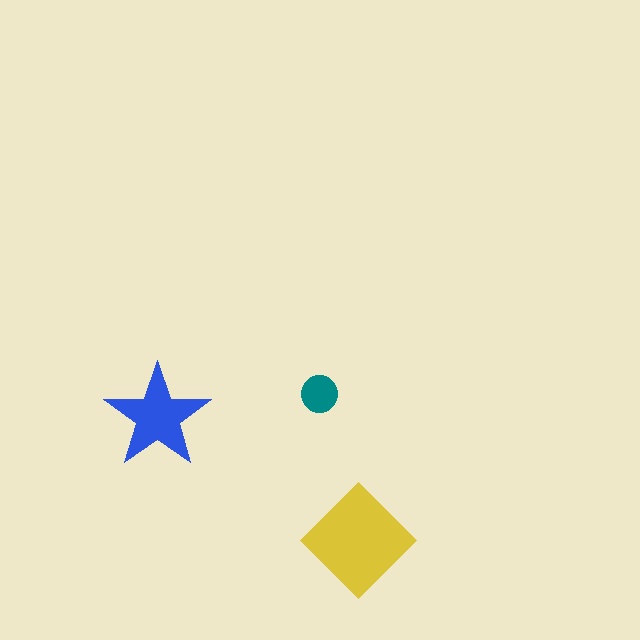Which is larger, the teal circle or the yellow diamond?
The yellow diamond.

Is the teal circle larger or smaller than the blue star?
Smaller.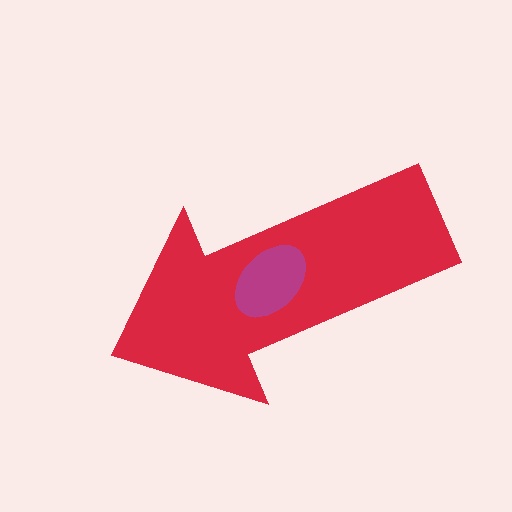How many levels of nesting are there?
2.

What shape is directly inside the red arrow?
The magenta ellipse.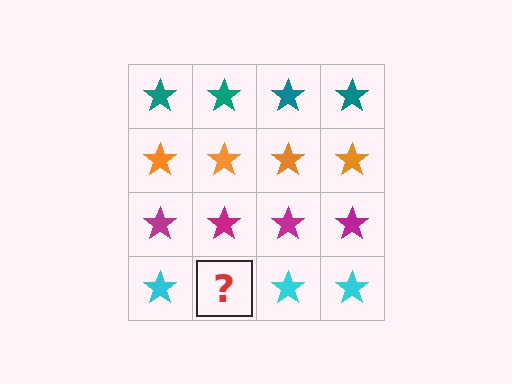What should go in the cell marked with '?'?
The missing cell should contain a cyan star.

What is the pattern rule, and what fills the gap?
The rule is that each row has a consistent color. The gap should be filled with a cyan star.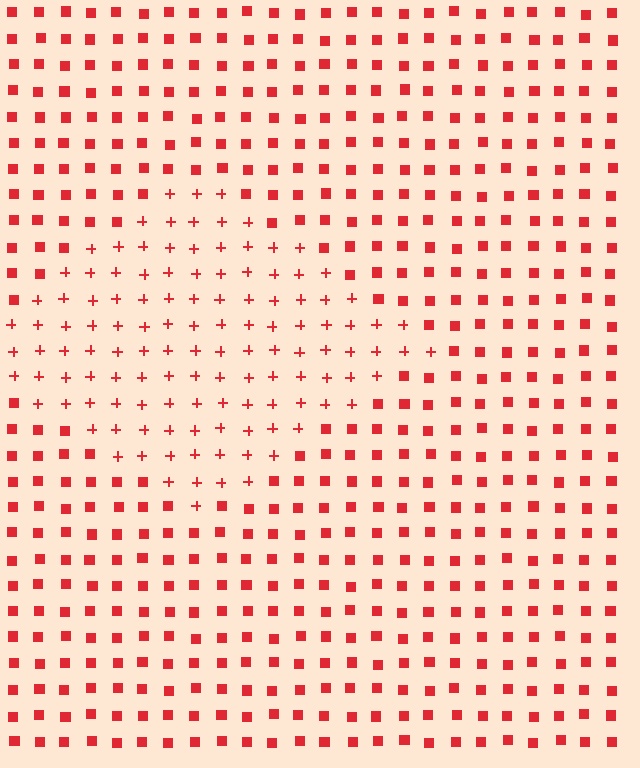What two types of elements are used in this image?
The image uses plus signs inside the diamond region and squares outside it.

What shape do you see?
I see a diamond.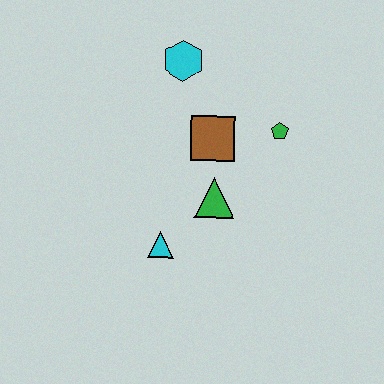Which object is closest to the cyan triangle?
The green triangle is closest to the cyan triangle.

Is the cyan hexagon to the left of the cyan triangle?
No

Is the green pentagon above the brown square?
Yes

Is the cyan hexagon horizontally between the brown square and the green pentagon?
No